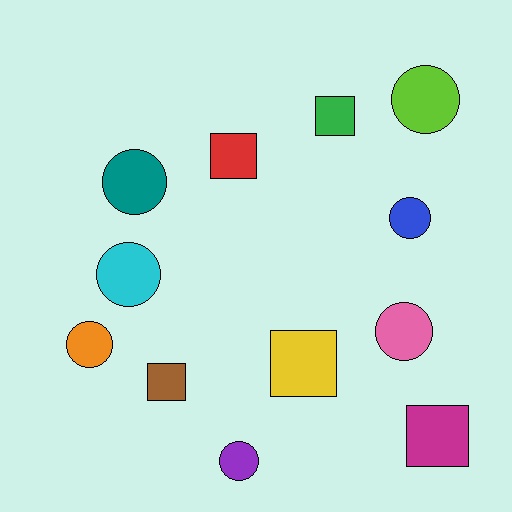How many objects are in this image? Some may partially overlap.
There are 12 objects.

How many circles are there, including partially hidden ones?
There are 7 circles.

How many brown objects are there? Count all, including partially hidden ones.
There is 1 brown object.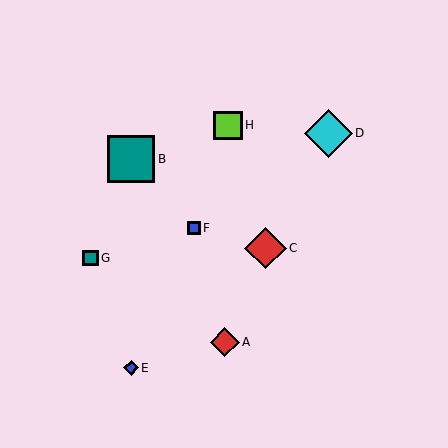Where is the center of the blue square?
The center of the blue square is at (194, 228).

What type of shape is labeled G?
Shape G is a teal square.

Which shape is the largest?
The cyan diamond (labeled D) is the largest.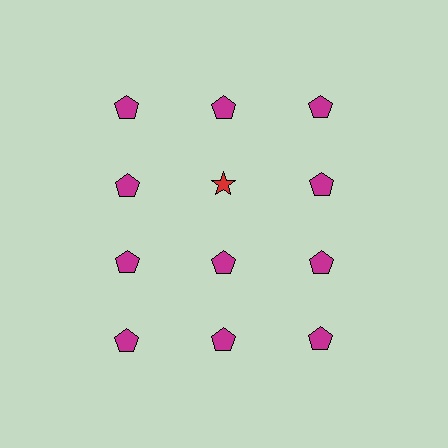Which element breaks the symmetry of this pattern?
The red star in the second row, second from left column breaks the symmetry. All other shapes are magenta pentagons.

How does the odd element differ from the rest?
It differs in both color (red instead of magenta) and shape (star instead of pentagon).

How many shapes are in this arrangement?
There are 12 shapes arranged in a grid pattern.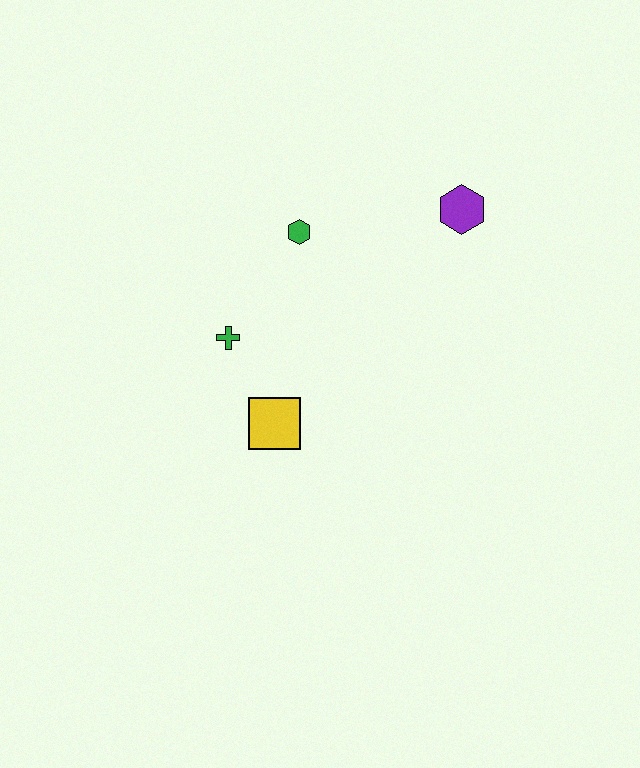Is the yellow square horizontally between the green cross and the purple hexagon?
Yes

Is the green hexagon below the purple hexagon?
Yes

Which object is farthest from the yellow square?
The purple hexagon is farthest from the yellow square.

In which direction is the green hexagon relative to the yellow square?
The green hexagon is above the yellow square.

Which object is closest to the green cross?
The yellow square is closest to the green cross.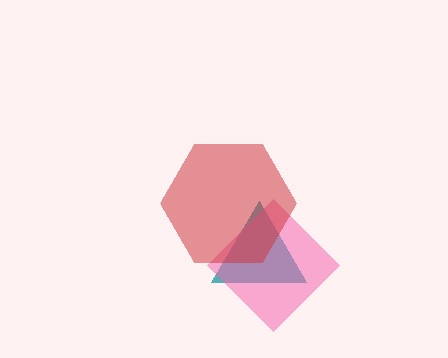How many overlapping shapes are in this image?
There are 3 overlapping shapes in the image.